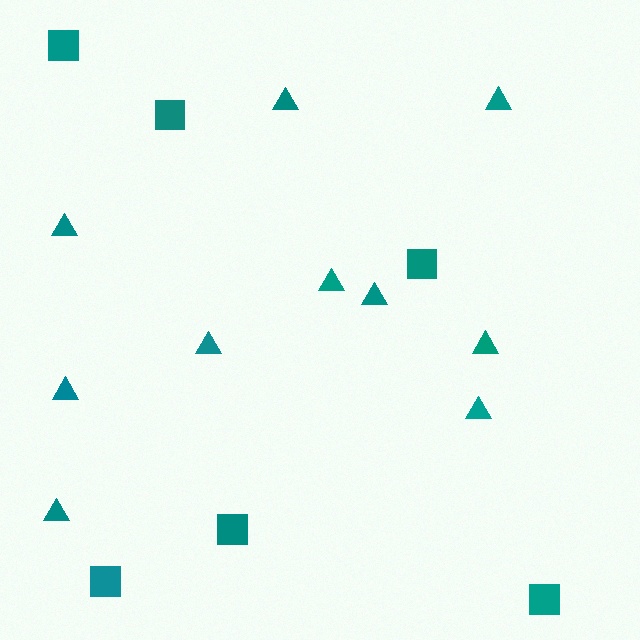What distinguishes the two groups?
There are 2 groups: one group of triangles (10) and one group of squares (6).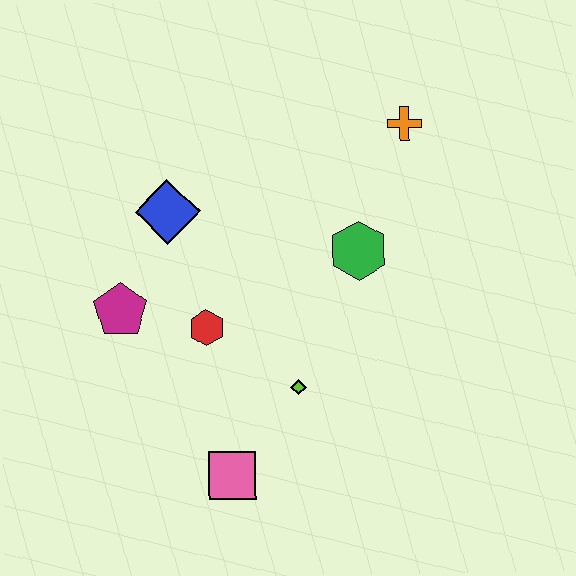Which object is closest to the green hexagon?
The orange cross is closest to the green hexagon.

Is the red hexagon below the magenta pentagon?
Yes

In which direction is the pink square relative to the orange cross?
The pink square is below the orange cross.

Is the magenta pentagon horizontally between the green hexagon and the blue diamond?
No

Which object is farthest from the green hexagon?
The pink square is farthest from the green hexagon.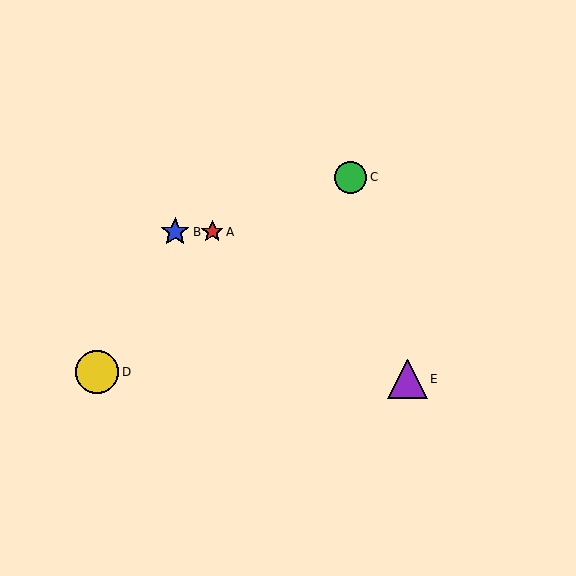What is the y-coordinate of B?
Object B is at y≈232.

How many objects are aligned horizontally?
2 objects (A, B) are aligned horizontally.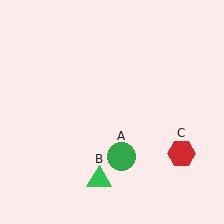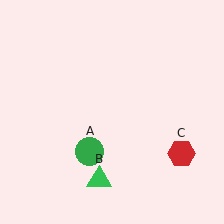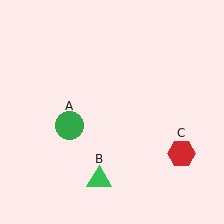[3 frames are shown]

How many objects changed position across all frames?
1 object changed position: green circle (object A).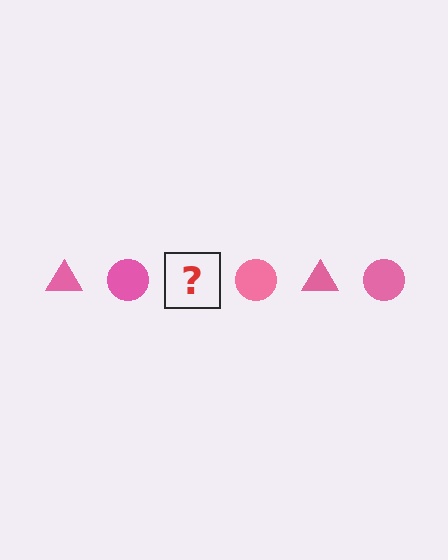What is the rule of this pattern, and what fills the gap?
The rule is that the pattern cycles through triangle, circle shapes in pink. The gap should be filled with a pink triangle.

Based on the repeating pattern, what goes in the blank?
The blank should be a pink triangle.